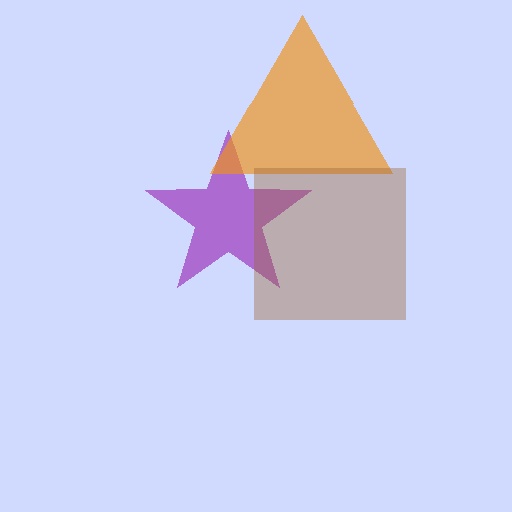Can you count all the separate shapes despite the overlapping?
Yes, there are 3 separate shapes.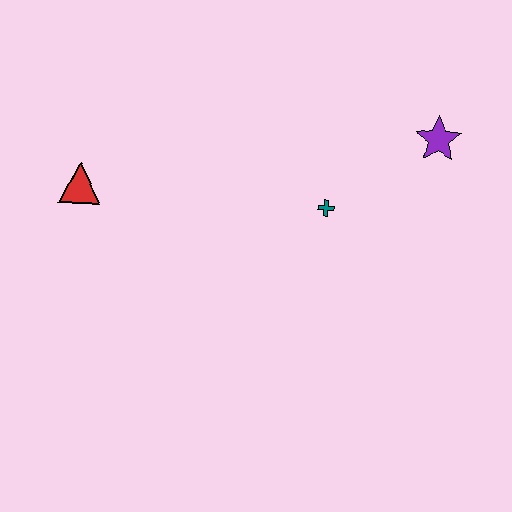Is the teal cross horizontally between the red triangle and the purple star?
Yes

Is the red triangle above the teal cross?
Yes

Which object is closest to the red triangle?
The teal cross is closest to the red triangle.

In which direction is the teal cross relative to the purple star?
The teal cross is to the left of the purple star.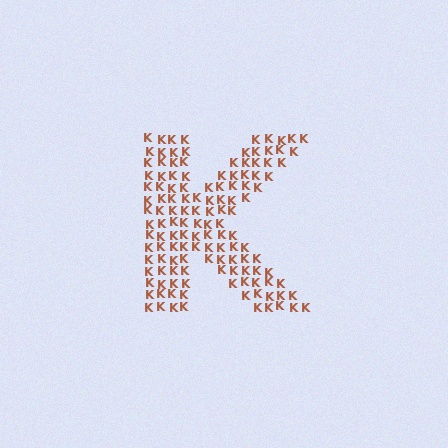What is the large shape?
The large shape is the letter K.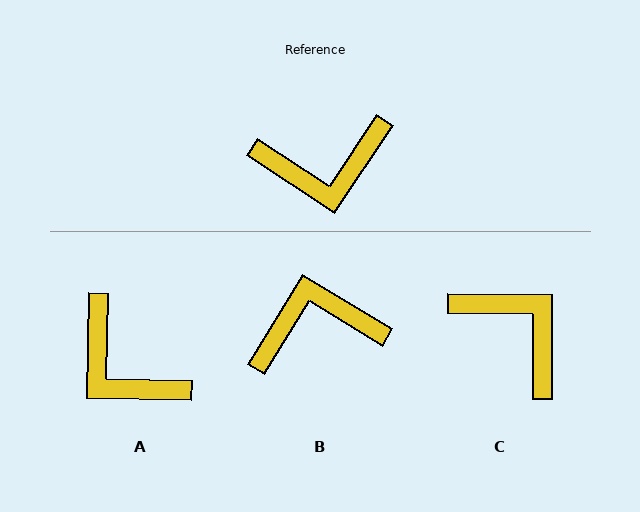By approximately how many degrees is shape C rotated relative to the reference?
Approximately 124 degrees counter-clockwise.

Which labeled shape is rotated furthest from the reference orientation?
B, about 178 degrees away.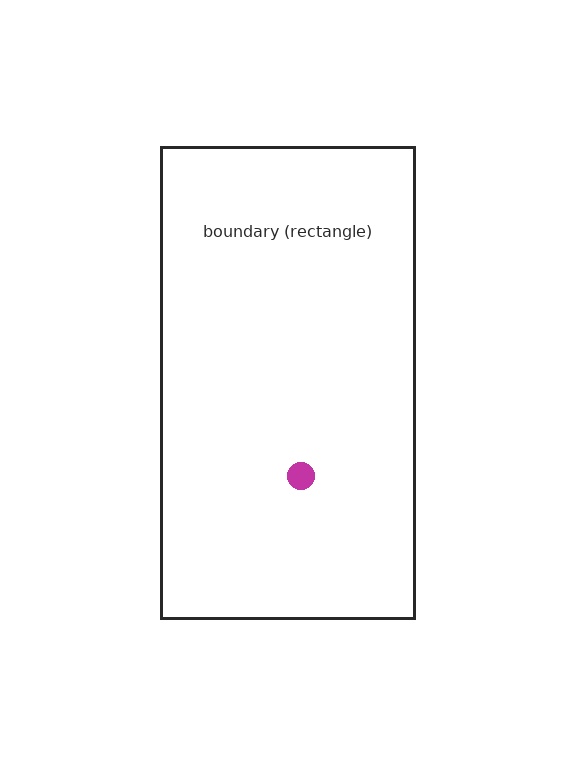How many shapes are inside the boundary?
1 inside, 0 outside.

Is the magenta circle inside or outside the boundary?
Inside.